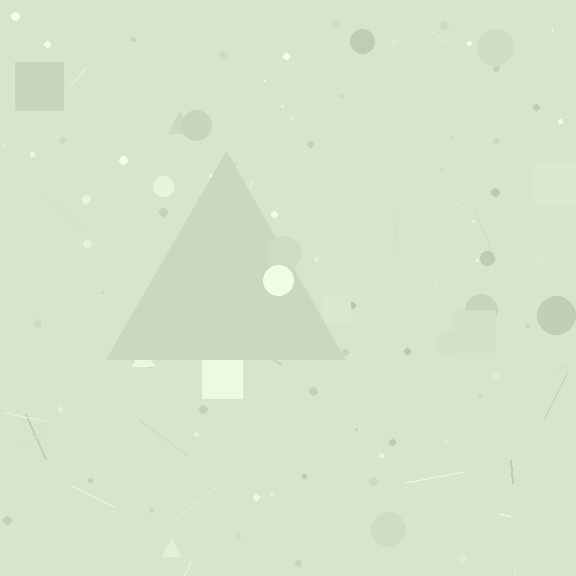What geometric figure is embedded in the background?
A triangle is embedded in the background.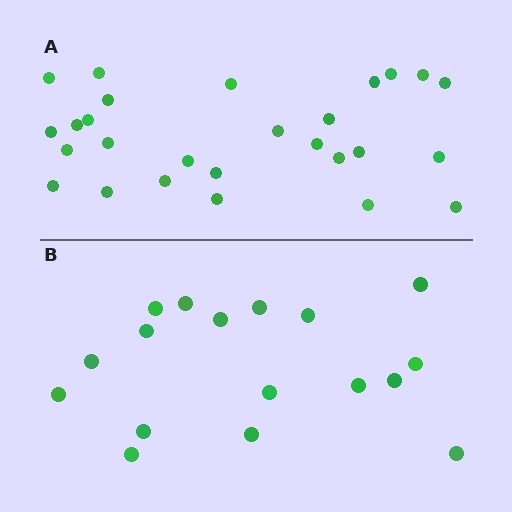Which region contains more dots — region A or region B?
Region A (the top region) has more dots.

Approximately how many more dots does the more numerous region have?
Region A has roughly 10 or so more dots than region B.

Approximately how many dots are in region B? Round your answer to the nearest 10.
About 20 dots. (The exact count is 17, which rounds to 20.)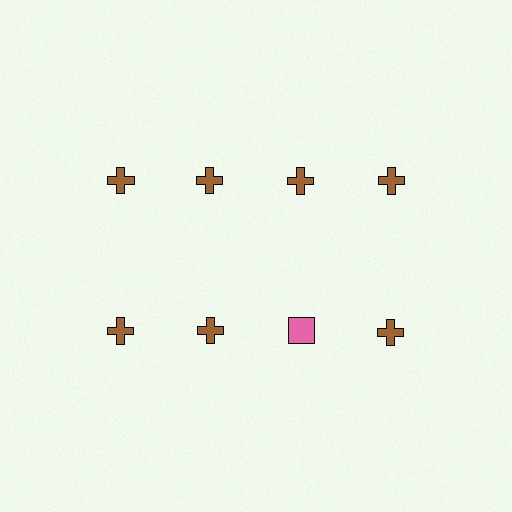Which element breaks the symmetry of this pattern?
The pink square in the second row, center column breaks the symmetry. All other shapes are brown crosses.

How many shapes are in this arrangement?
There are 8 shapes arranged in a grid pattern.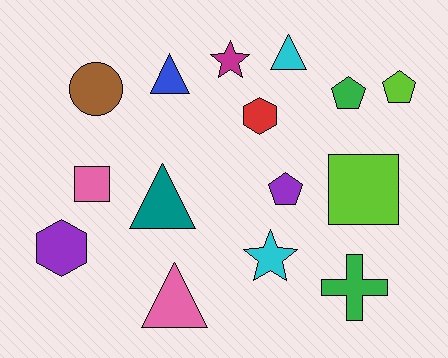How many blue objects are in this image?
There is 1 blue object.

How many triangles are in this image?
There are 4 triangles.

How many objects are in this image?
There are 15 objects.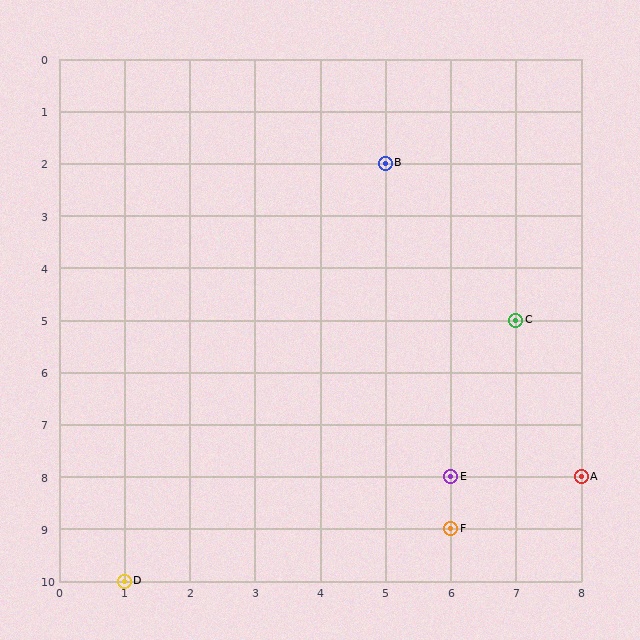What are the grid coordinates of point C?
Point C is at grid coordinates (7, 5).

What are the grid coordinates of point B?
Point B is at grid coordinates (5, 2).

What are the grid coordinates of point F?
Point F is at grid coordinates (6, 9).